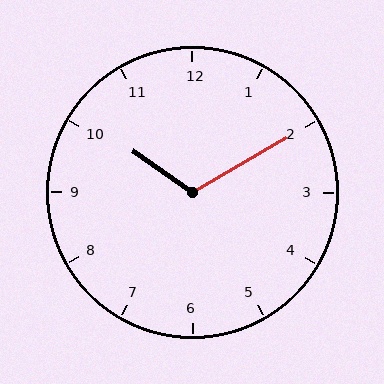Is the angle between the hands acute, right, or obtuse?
It is obtuse.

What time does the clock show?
10:10.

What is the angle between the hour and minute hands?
Approximately 115 degrees.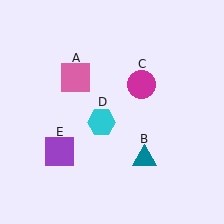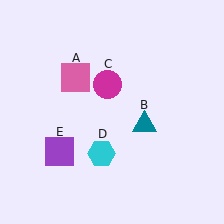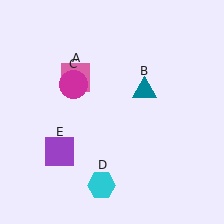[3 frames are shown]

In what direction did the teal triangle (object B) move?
The teal triangle (object B) moved up.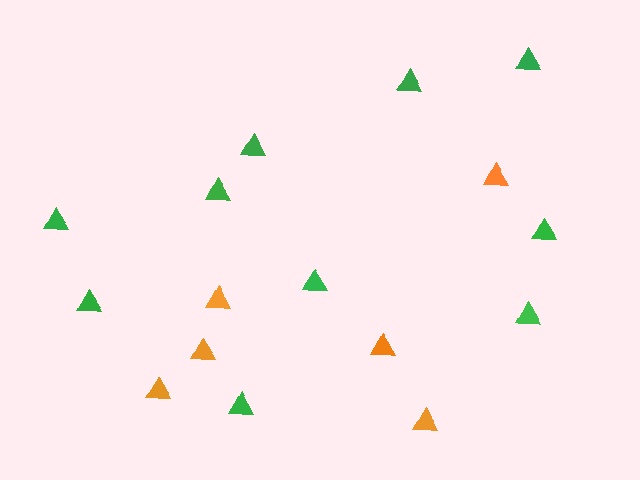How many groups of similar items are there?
There are 2 groups: one group of green triangles (10) and one group of orange triangles (6).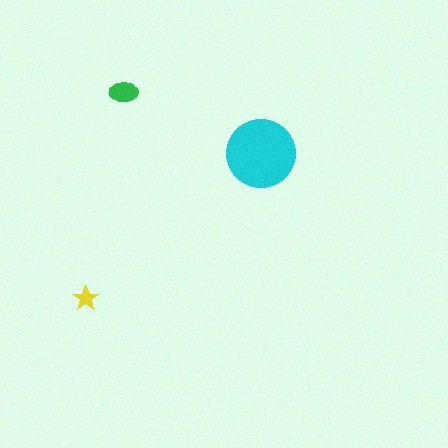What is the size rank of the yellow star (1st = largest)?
3rd.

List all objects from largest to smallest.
The cyan circle, the green ellipse, the yellow star.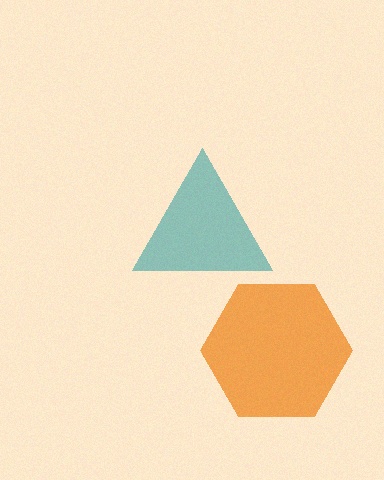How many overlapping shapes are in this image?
There are 2 overlapping shapes in the image.